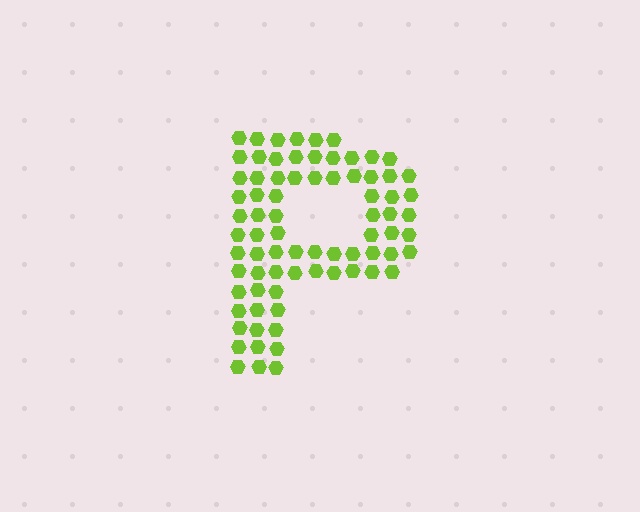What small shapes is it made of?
It is made of small hexagons.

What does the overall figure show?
The overall figure shows the letter P.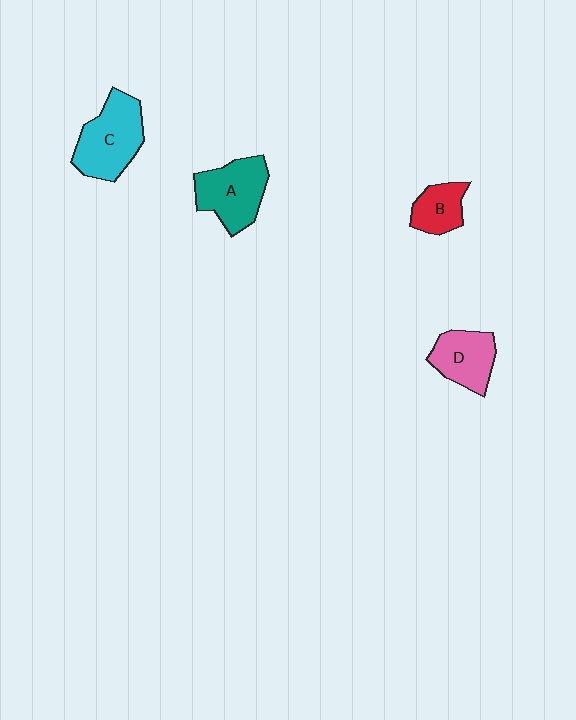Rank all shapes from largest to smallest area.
From largest to smallest: C (cyan), A (teal), D (pink), B (red).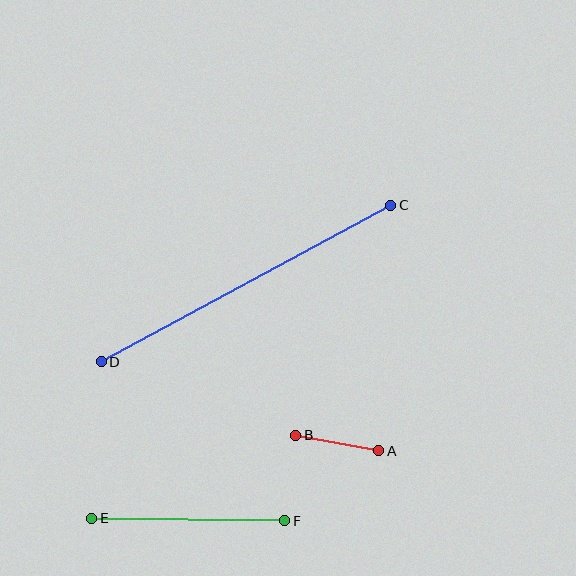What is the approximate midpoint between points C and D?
The midpoint is at approximately (246, 283) pixels.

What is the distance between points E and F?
The distance is approximately 193 pixels.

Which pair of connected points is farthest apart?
Points C and D are farthest apart.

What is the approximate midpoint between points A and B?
The midpoint is at approximately (337, 443) pixels.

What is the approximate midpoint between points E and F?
The midpoint is at approximately (188, 520) pixels.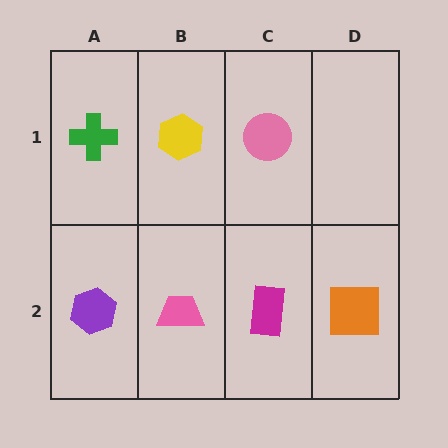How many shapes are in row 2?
4 shapes.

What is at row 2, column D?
An orange square.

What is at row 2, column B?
A pink trapezoid.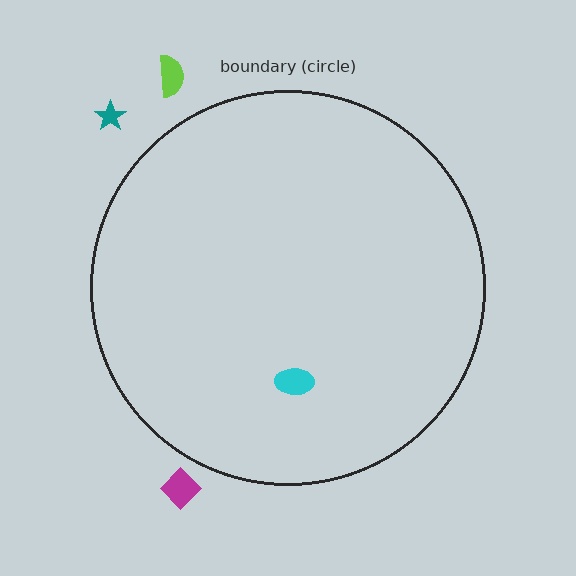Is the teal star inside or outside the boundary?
Outside.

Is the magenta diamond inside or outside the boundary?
Outside.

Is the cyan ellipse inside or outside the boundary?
Inside.